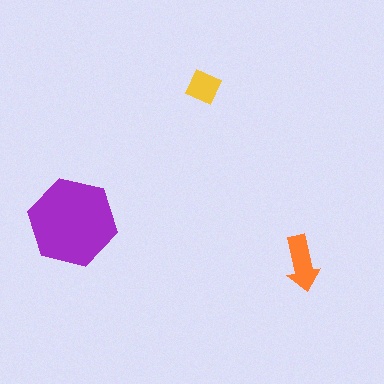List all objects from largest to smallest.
The purple hexagon, the orange arrow, the yellow diamond.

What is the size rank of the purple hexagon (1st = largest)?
1st.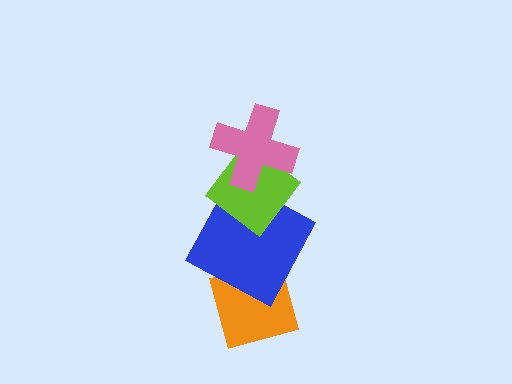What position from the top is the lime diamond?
The lime diamond is 2nd from the top.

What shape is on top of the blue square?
The lime diamond is on top of the blue square.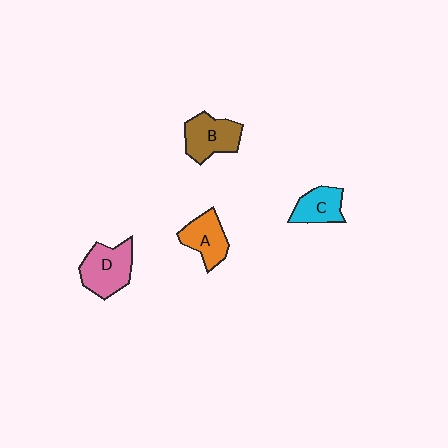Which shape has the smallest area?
Shape C (cyan).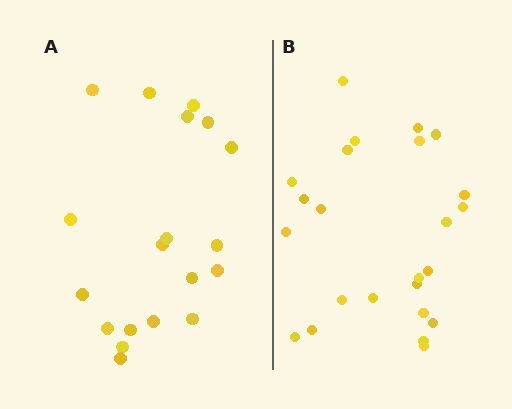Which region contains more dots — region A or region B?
Region B (the right region) has more dots.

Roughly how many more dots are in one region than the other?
Region B has about 5 more dots than region A.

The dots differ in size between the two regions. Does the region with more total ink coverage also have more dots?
No. Region A has more total ink coverage because its dots are larger, but region B actually contains more individual dots. Total area can be misleading — the number of items is what matters here.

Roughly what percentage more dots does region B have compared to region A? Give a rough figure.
About 25% more.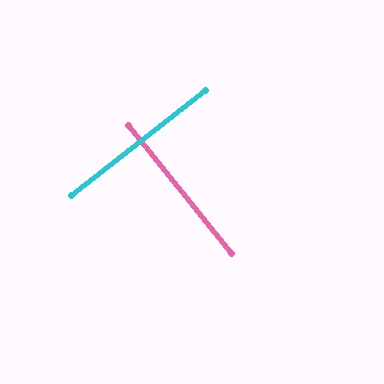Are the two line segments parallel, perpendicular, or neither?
Perpendicular — they meet at approximately 89°.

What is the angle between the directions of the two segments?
Approximately 89 degrees.